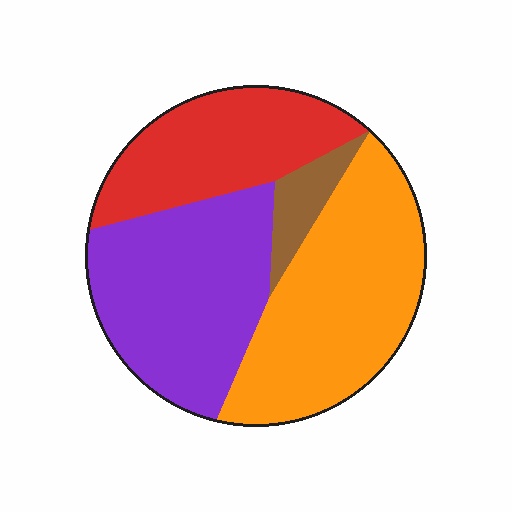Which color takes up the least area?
Brown, at roughly 5%.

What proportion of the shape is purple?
Purple covers about 35% of the shape.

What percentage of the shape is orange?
Orange takes up between a third and a half of the shape.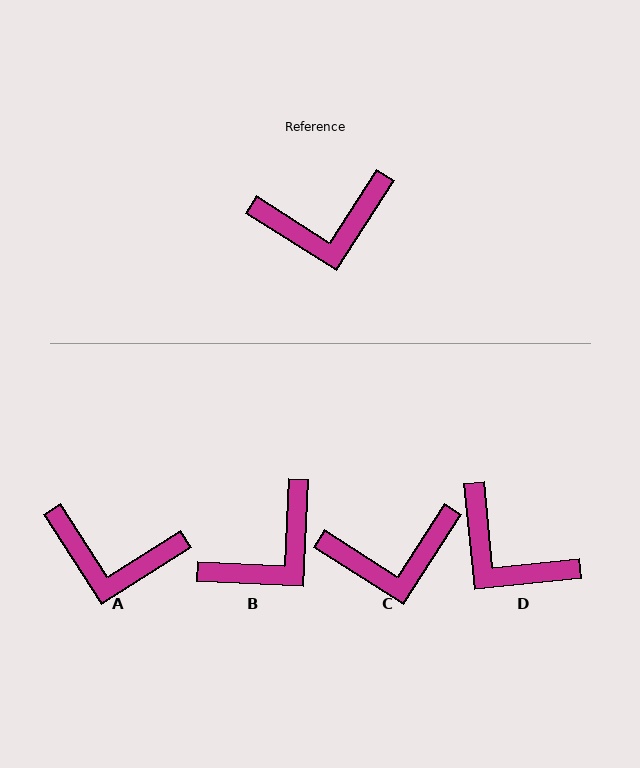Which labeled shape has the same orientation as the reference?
C.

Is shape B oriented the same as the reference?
No, it is off by about 30 degrees.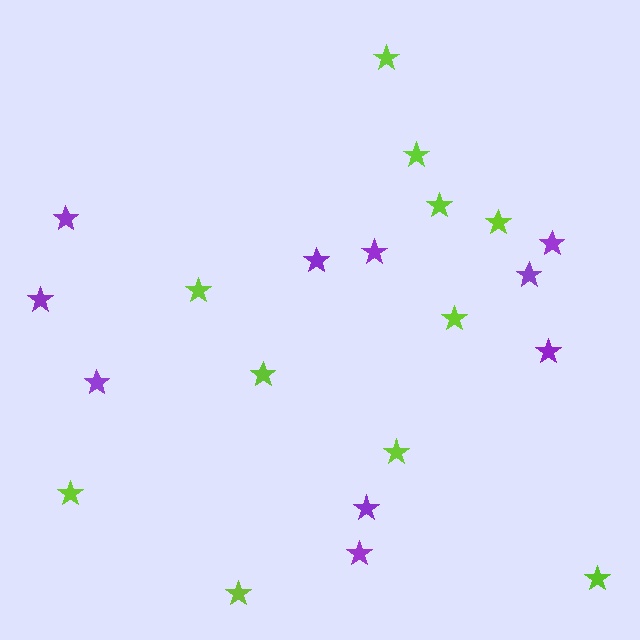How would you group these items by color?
There are 2 groups: one group of lime stars (11) and one group of purple stars (10).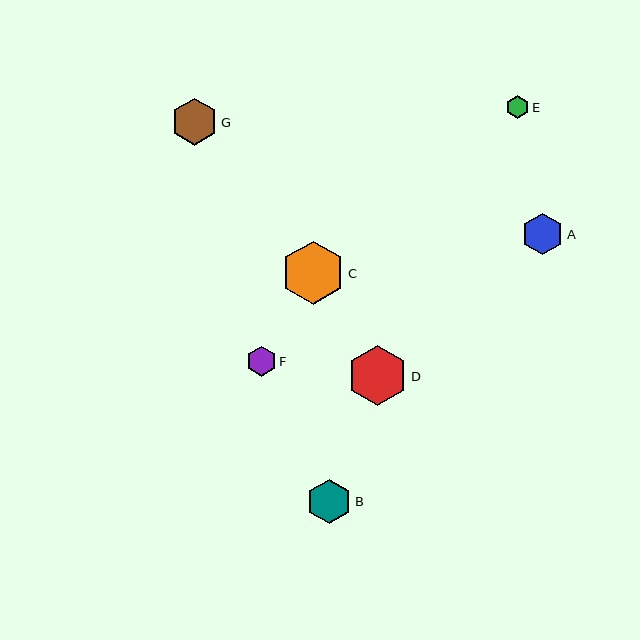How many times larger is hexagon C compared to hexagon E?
Hexagon C is approximately 2.8 times the size of hexagon E.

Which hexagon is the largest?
Hexagon C is the largest with a size of approximately 63 pixels.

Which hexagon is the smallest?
Hexagon E is the smallest with a size of approximately 23 pixels.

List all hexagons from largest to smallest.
From largest to smallest: C, D, G, B, A, F, E.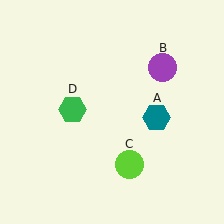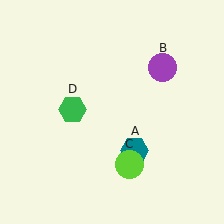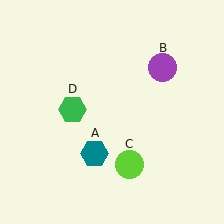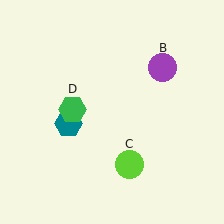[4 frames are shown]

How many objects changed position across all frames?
1 object changed position: teal hexagon (object A).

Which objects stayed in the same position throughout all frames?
Purple circle (object B) and lime circle (object C) and green hexagon (object D) remained stationary.